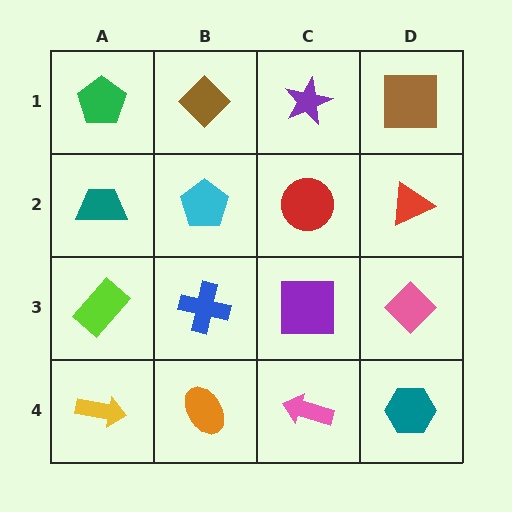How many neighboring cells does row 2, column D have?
3.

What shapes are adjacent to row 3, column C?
A red circle (row 2, column C), a pink arrow (row 4, column C), a blue cross (row 3, column B), a pink diamond (row 3, column D).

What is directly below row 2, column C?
A purple square.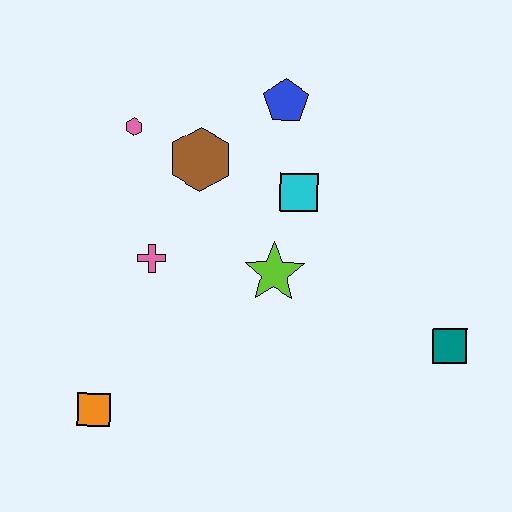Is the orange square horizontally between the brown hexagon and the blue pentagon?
No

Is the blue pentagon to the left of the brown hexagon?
No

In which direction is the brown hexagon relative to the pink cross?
The brown hexagon is above the pink cross.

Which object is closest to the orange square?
The pink cross is closest to the orange square.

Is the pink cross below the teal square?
No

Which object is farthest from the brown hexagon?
The teal square is farthest from the brown hexagon.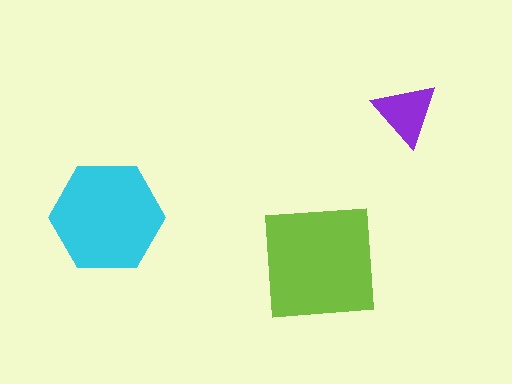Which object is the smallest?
The purple triangle.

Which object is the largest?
The lime square.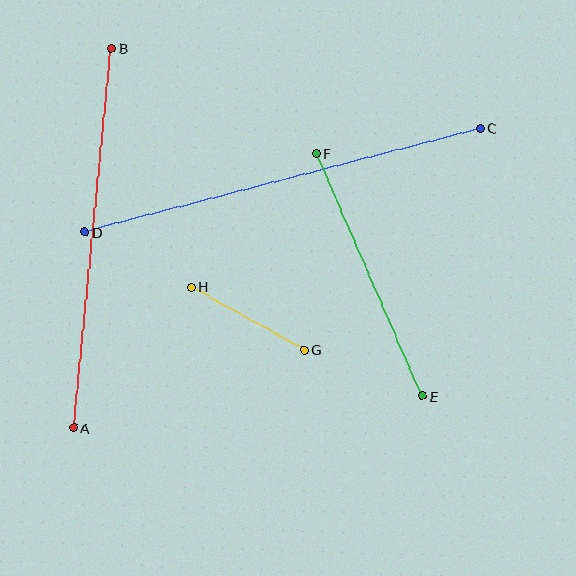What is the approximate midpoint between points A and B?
The midpoint is at approximately (93, 238) pixels.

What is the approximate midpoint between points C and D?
The midpoint is at approximately (283, 180) pixels.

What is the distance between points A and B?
The distance is approximately 381 pixels.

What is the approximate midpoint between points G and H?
The midpoint is at approximately (248, 318) pixels.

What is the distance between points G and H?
The distance is approximately 129 pixels.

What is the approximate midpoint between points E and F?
The midpoint is at approximately (369, 275) pixels.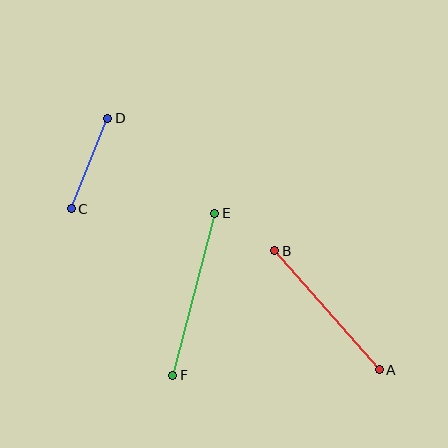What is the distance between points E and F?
The distance is approximately 167 pixels.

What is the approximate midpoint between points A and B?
The midpoint is at approximately (327, 310) pixels.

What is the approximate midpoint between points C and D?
The midpoint is at approximately (90, 163) pixels.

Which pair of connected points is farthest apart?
Points E and F are farthest apart.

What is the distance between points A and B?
The distance is approximately 158 pixels.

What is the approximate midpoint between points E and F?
The midpoint is at approximately (194, 294) pixels.